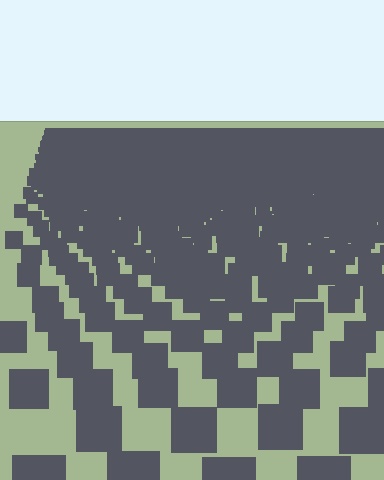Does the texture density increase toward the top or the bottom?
Density increases toward the top.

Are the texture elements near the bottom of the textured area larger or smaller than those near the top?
Larger. Near the bottom, elements are closer to the viewer and appear at a bigger on-screen size.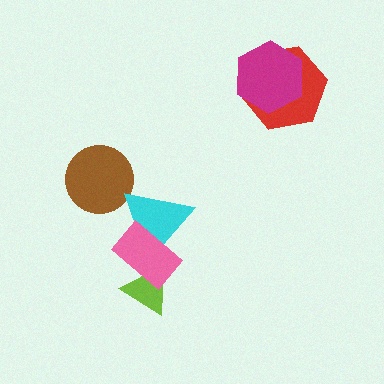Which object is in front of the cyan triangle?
The pink rectangle is in front of the cyan triangle.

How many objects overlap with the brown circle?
0 objects overlap with the brown circle.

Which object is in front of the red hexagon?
The magenta hexagon is in front of the red hexagon.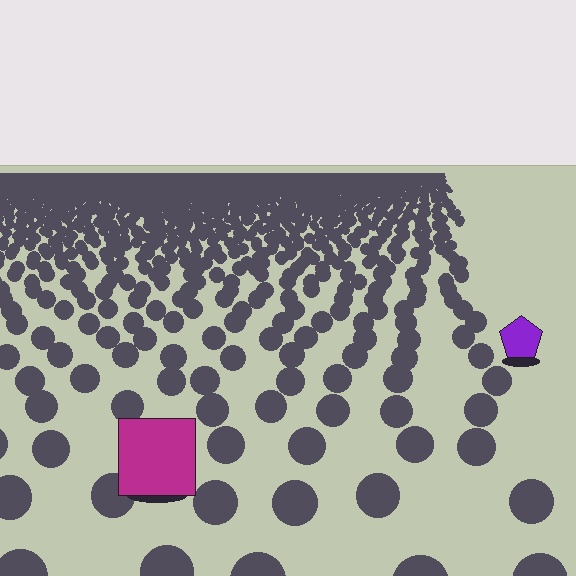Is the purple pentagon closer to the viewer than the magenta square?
No. The magenta square is closer — you can tell from the texture gradient: the ground texture is coarser near it.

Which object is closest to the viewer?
The magenta square is closest. The texture marks near it are larger and more spread out.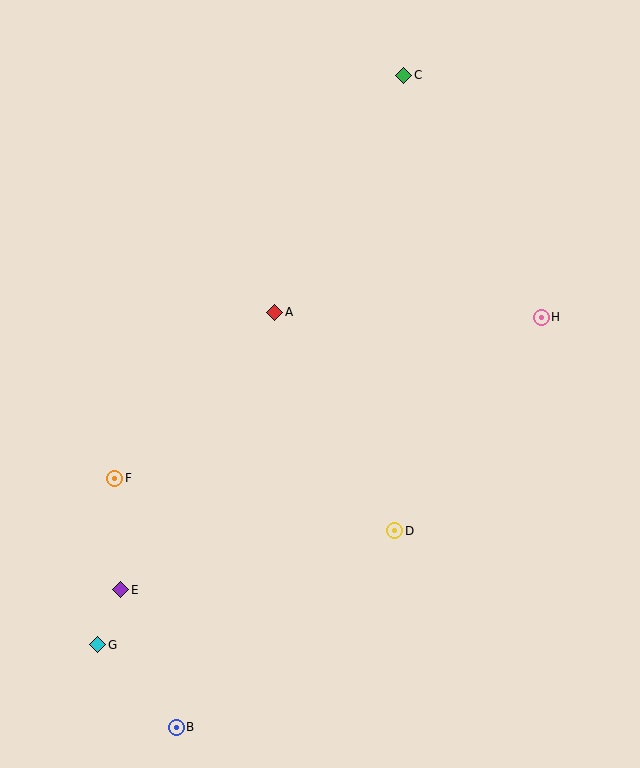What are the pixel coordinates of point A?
Point A is at (275, 312).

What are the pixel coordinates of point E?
Point E is at (121, 590).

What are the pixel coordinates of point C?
Point C is at (404, 75).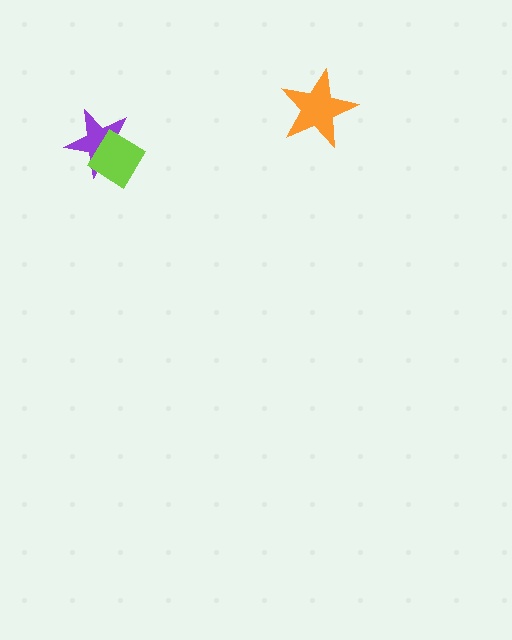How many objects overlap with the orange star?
0 objects overlap with the orange star.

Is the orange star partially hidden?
No, no other shape covers it.